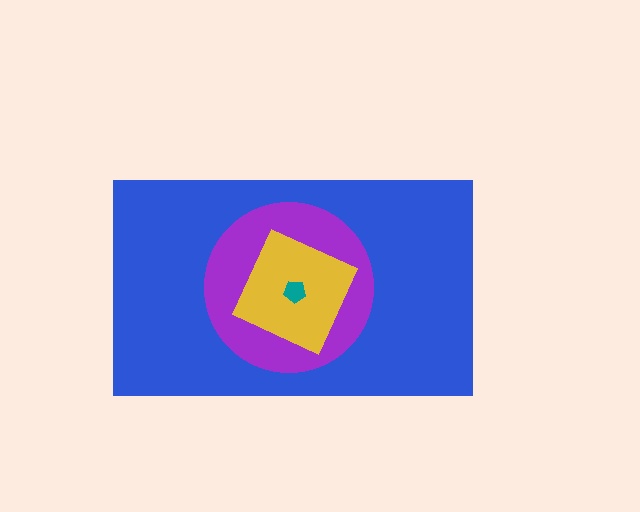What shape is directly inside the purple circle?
The yellow square.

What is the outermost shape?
The blue rectangle.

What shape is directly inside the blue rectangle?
The purple circle.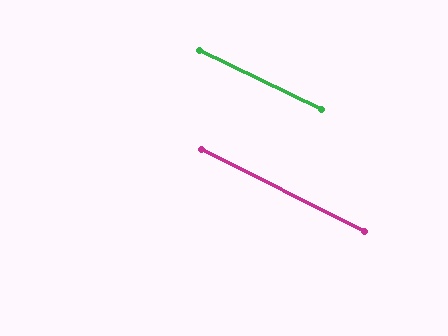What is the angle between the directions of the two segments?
Approximately 1 degree.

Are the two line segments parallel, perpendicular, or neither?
Parallel — their directions differ by only 0.9°.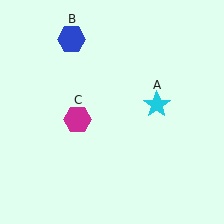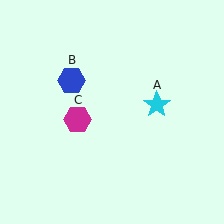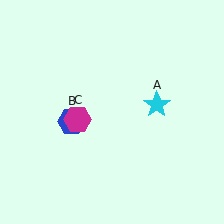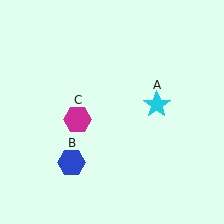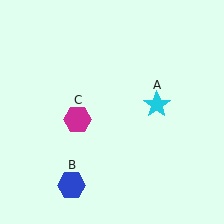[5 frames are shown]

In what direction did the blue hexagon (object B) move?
The blue hexagon (object B) moved down.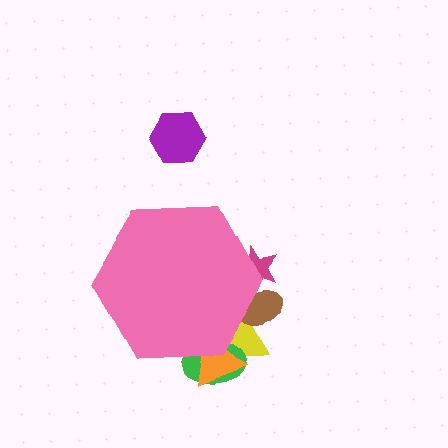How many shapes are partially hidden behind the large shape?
5 shapes are partially hidden.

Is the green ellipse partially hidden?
Yes, the green ellipse is partially hidden behind the pink hexagon.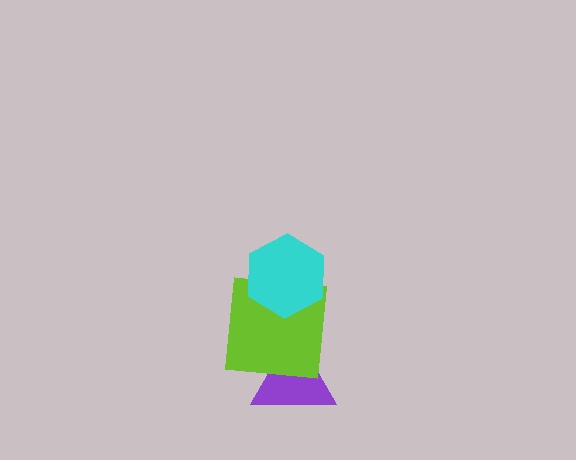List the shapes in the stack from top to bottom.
From top to bottom: the cyan hexagon, the lime square, the purple triangle.